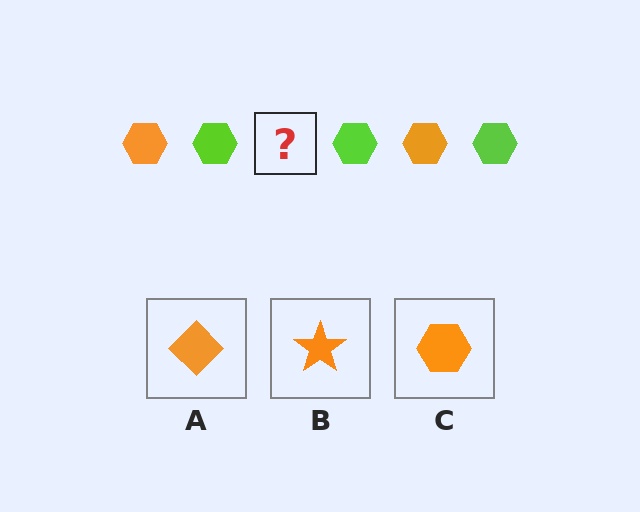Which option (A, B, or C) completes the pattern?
C.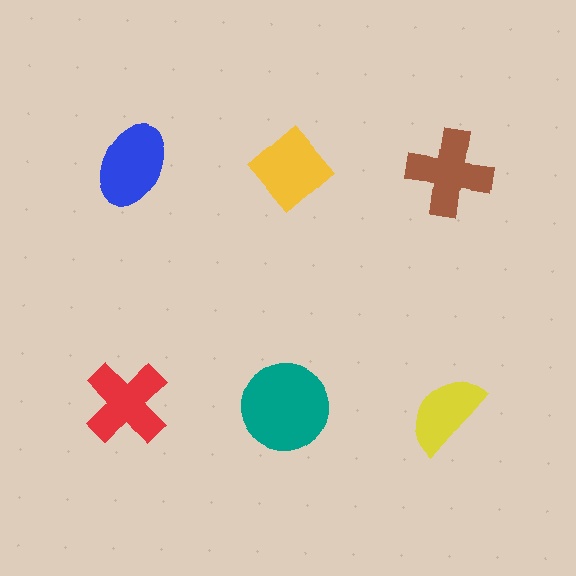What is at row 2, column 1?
A red cross.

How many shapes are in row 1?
3 shapes.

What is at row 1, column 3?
A brown cross.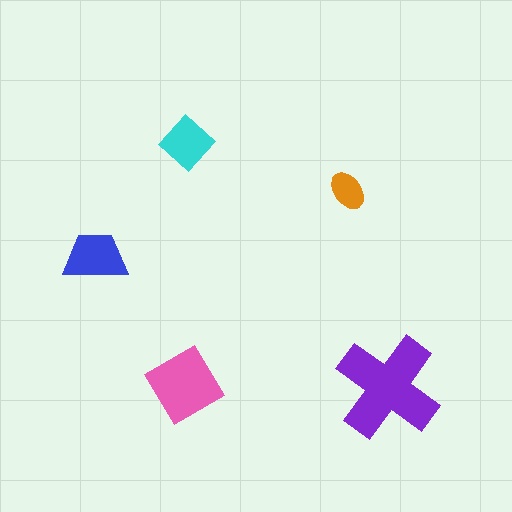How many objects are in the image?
There are 5 objects in the image.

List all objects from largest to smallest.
The purple cross, the pink diamond, the blue trapezoid, the cyan diamond, the orange ellipse.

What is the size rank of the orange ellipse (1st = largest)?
5th.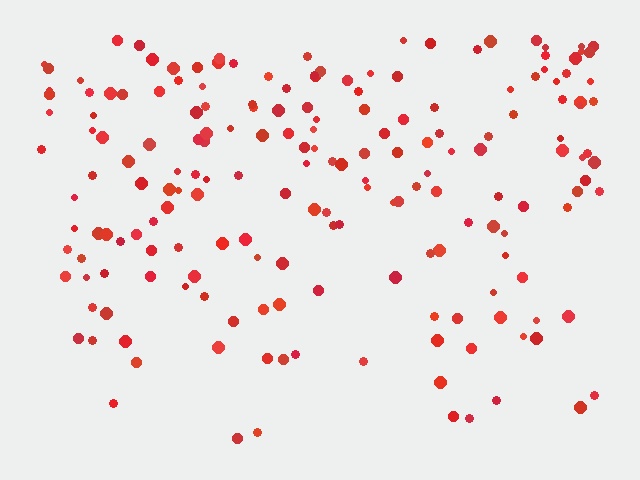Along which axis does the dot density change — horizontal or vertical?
Vertical.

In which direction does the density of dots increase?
From bottom to top, with the top side densest.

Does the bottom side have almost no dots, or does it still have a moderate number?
Still a moderate number, just noticeably fewer than the top.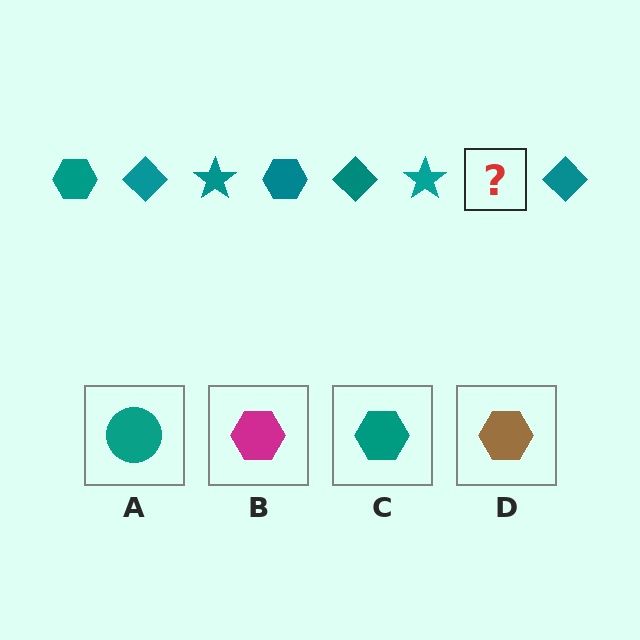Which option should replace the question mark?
Option C.